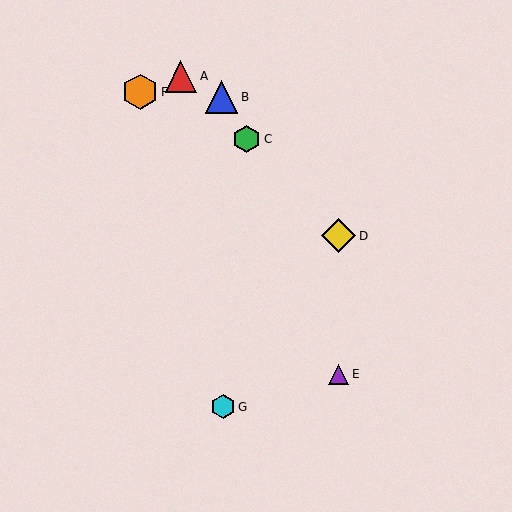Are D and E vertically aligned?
Yes, both are at x≈339.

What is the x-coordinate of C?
Object C is at x≈247.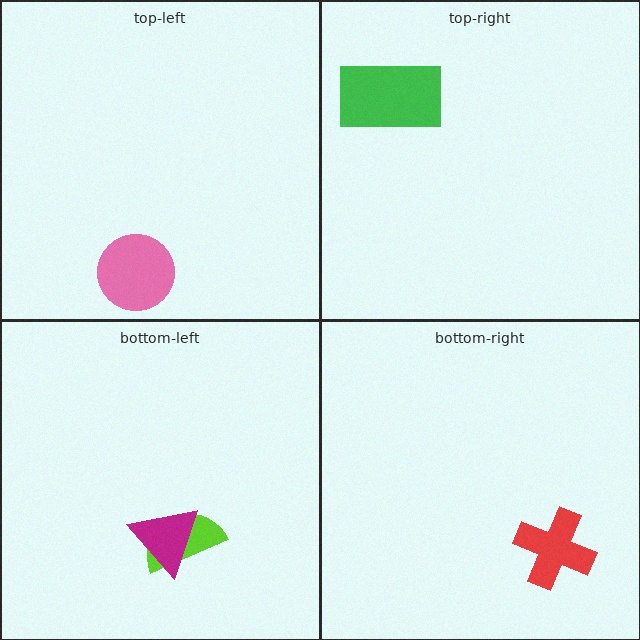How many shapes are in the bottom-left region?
2.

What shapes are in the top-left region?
The pink circle.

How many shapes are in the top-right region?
1.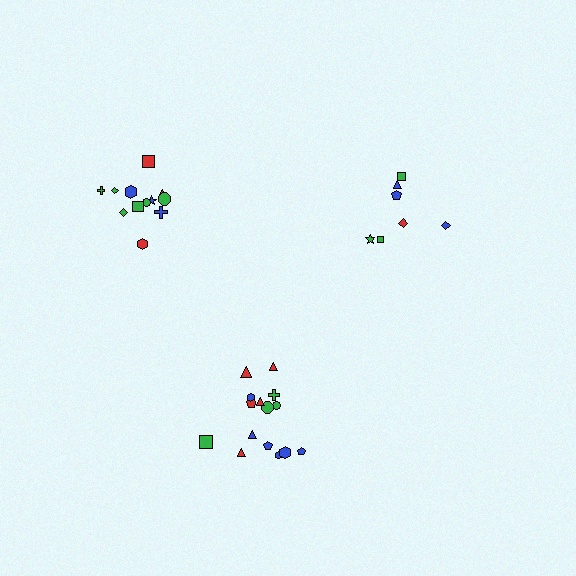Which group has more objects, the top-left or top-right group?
The top-left group.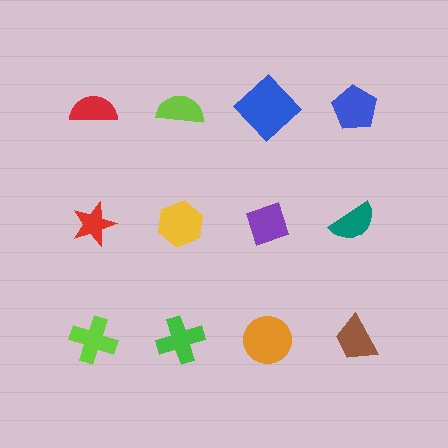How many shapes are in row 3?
4 shapes.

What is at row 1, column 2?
A lime semicircle.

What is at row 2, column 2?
A yellow hexagon.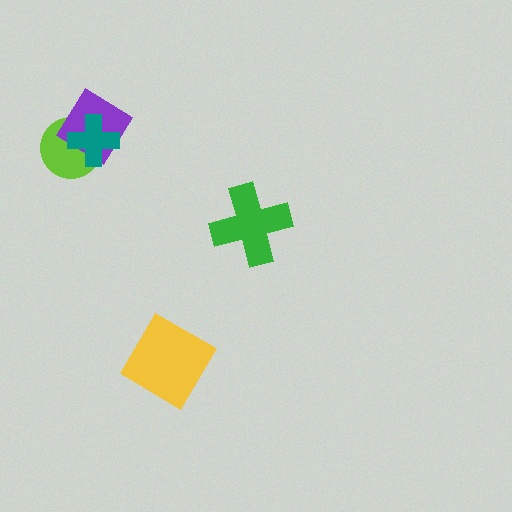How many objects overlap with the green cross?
0 objects overlap with the green cross.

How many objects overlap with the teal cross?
2 objects overlap with the teal cross.